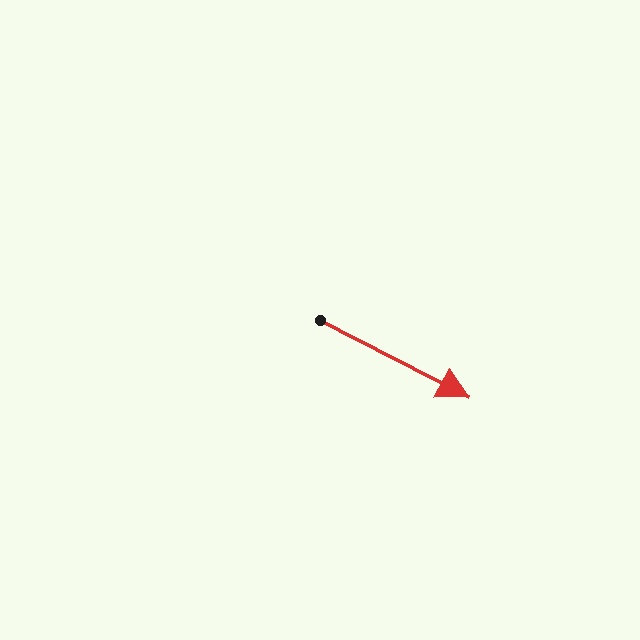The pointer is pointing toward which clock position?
Roughly 4 o'clock.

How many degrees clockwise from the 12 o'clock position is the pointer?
Approximately 117 degrees.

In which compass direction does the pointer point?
Southeast.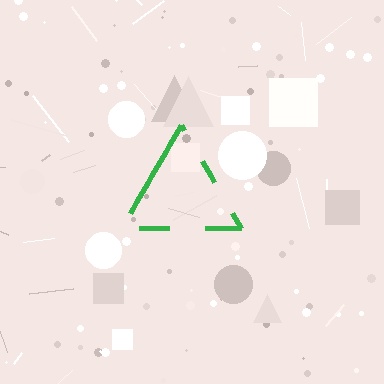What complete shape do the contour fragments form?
The contour fragments form a triangle.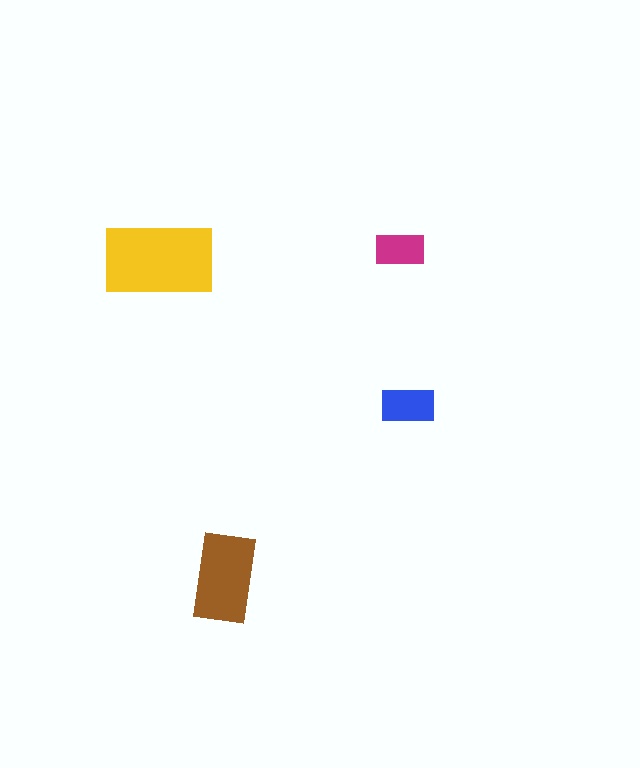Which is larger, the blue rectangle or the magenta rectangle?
The blue one.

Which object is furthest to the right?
The blue rectangle is rightmost.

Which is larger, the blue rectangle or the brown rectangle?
The brown one.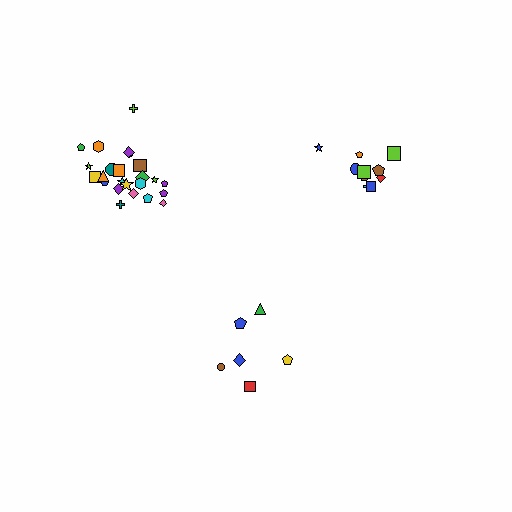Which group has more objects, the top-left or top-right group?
The top-left group.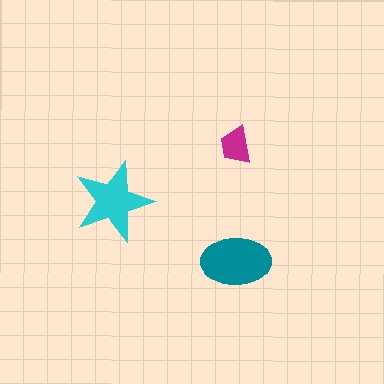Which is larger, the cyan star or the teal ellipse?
The teal ellipse.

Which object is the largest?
The teal ellipse.